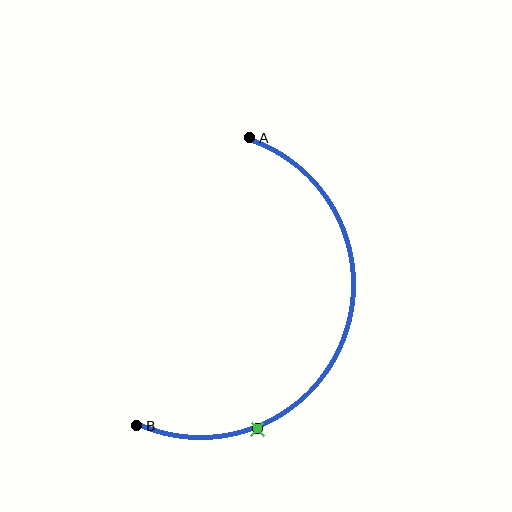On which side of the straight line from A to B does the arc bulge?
The arc bulges to the right of the straight line connecting A and B.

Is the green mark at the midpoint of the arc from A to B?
No. The green mark lies on the arc but is closer to endpoint B. The arc midpoint would be at the point on the curve equidistant along the arc from both A and B.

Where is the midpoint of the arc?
The arc midpoint is the point on the curve farthest from the straight line joining A and B. It sits to the right of that line.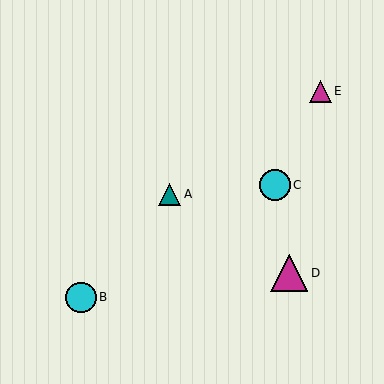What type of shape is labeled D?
Shape D is a magenta triangle.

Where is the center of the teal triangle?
The center of the teal triangle is at (169, 194).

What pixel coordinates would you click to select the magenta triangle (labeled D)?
Click at (289, 273) to select the magenta triangle D.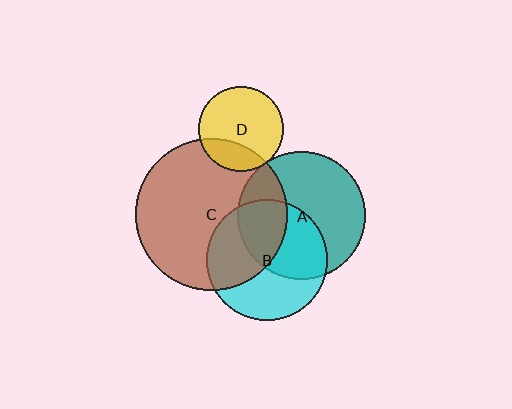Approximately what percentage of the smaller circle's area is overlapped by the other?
Approximately 45%.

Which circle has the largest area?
Circle C (brown).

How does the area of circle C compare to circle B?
Approximately 1.6 times.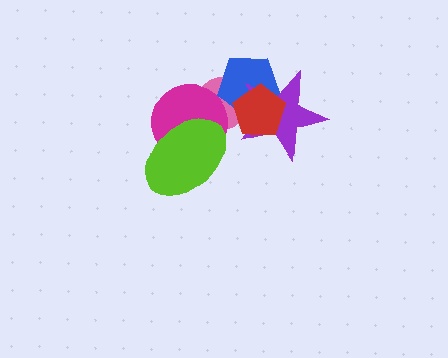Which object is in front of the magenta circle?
The lime ellipse is in front of the magenta circle.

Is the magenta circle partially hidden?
Yes, it is partially covered by another shape.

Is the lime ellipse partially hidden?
No, no other shape covers it.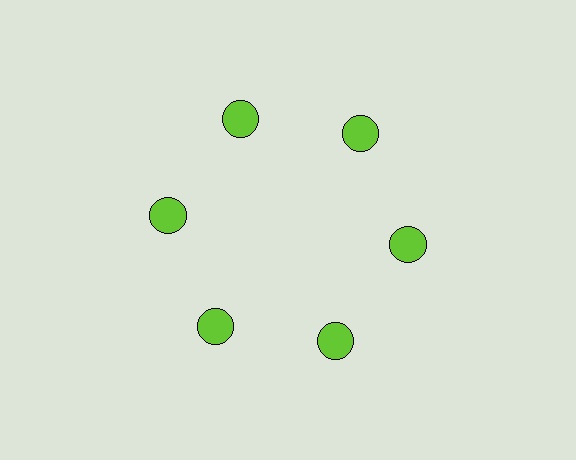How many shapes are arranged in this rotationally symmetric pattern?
There are 6 shapes, arranged in 6 groups of 1.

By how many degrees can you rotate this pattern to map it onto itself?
The pattern maps onto itself every 60 degrees of rotation.